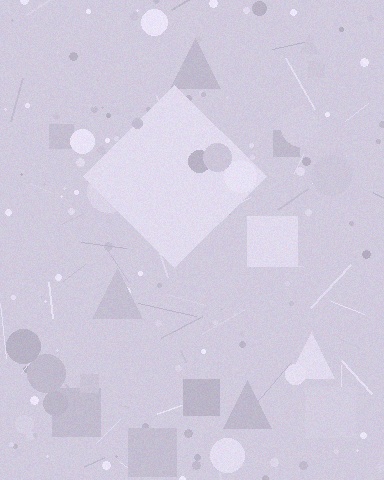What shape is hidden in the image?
A diamond is hidden in the image.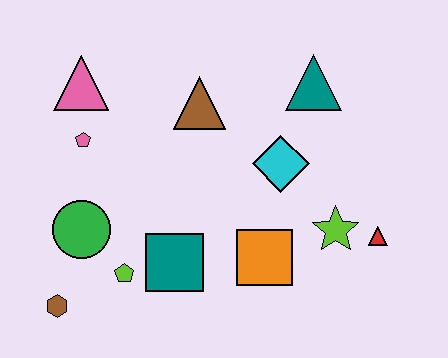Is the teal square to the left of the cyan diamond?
Yes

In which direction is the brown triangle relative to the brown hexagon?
The brown triangle is above the brown hexagon.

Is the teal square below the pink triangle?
Yes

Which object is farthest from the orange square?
The pink triangle is farthest from the orange square.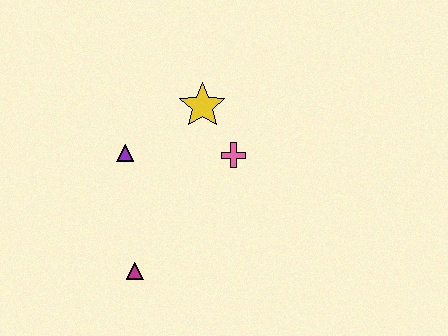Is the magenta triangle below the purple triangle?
Yes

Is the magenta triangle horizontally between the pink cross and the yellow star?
No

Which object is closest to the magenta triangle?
The purple triangle is closest to the magenta triangle.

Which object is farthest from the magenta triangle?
The yellow star is farthest from the magenta triangle.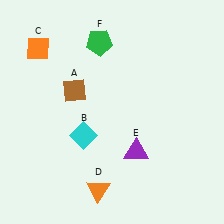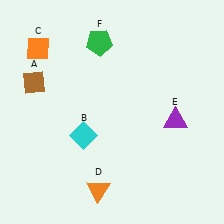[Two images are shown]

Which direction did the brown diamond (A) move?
The brown diamond (A) moved left.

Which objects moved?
The objects that moved are: the brown diamond (A), the purple triangle (E).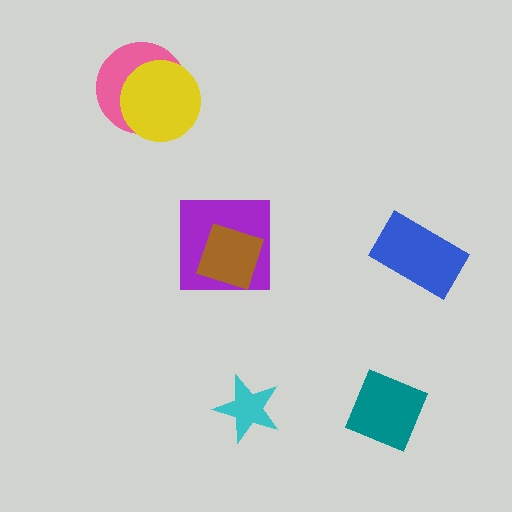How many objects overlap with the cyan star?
0 objects overlap with the cyan star.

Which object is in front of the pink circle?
The yellow circle is in front of the pink circle.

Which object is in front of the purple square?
The brown square is in front of the purple square.